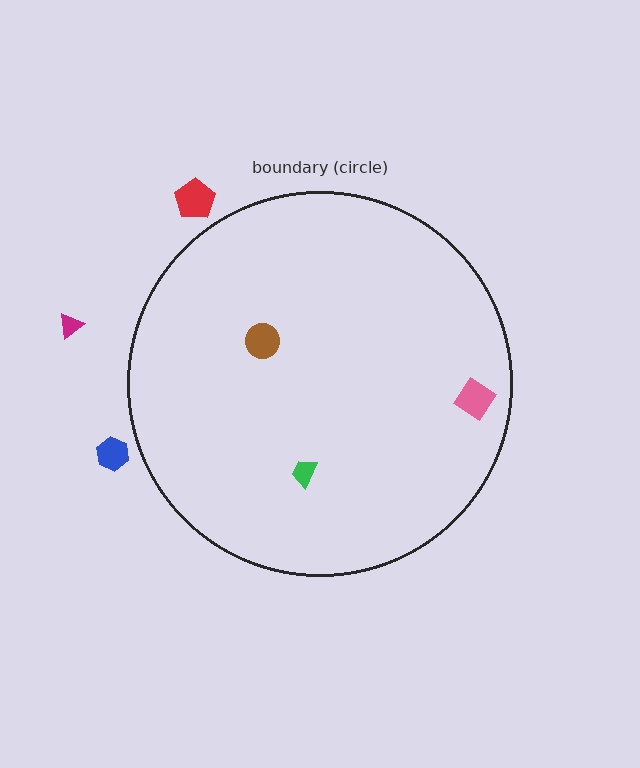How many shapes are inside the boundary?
3 inside, 3 outside.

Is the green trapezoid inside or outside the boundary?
Inside.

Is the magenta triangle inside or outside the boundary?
Outside.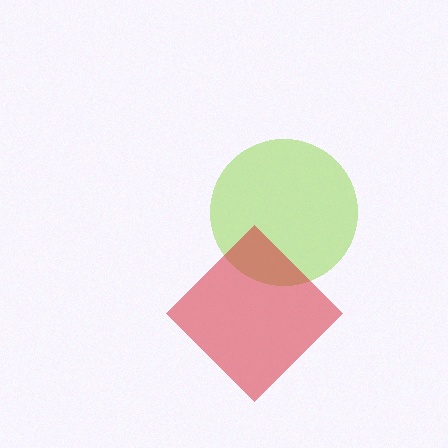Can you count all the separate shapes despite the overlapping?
Yes, there are 2 separate shapes.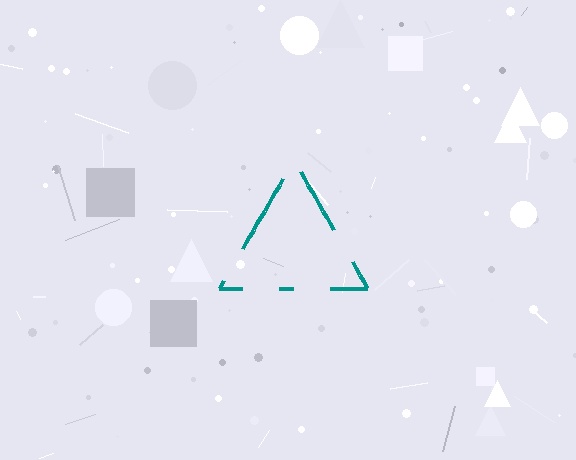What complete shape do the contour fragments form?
The contour fragments form a triangle.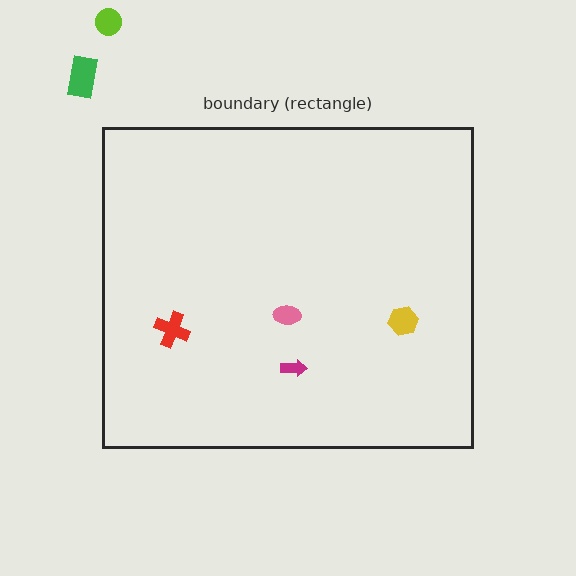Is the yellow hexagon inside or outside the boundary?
Inside.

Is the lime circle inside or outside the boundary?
Outside.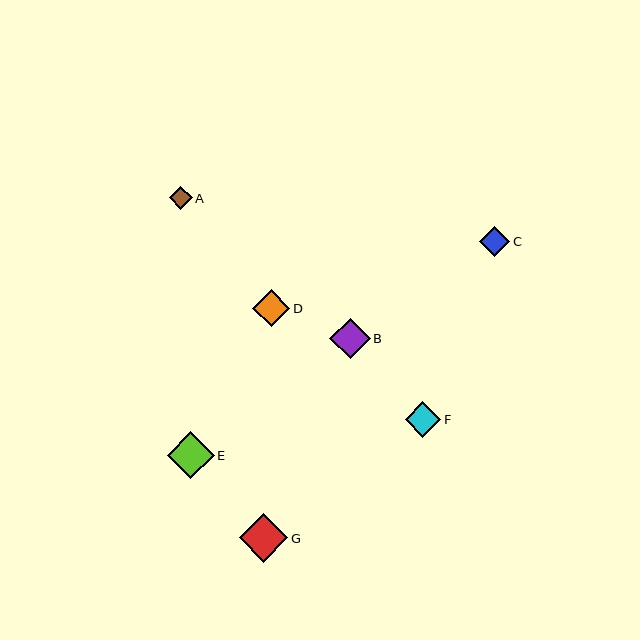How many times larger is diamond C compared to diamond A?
Diamond C is approximately 1.3 times the size of diamond A.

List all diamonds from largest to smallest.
From largest to smallest: G, E, B, D, F, C, A.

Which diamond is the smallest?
Diamond A is the smallest with a size of approximately 23 pixels.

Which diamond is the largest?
Diamond G is the largest with a size of approximately 49 pixels.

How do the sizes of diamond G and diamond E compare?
Diamond G and diamond E are approximately the same size.